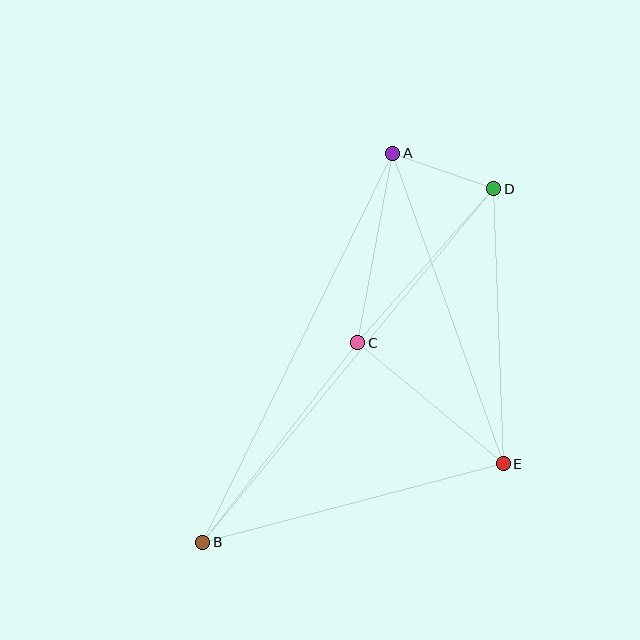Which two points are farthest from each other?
Points B and D are farthest from each other.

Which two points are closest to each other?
Points A and D are closest to each other.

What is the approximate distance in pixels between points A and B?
The distance between A and B is approximately 433 pixels.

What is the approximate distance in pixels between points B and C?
The distance between B and C is approximately 253 pixels.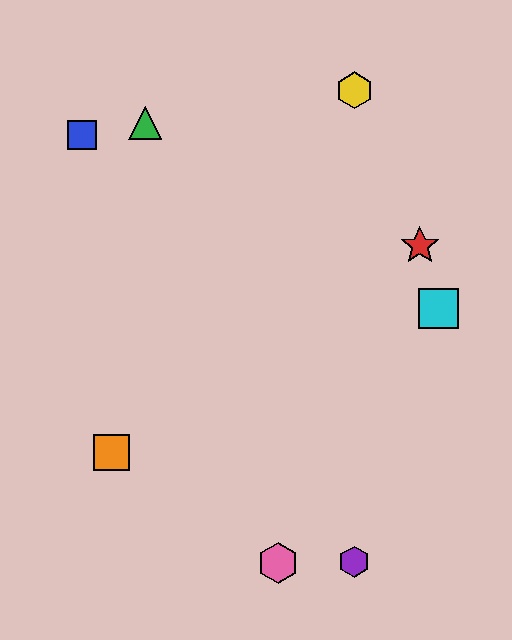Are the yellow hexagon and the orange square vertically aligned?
No, the yellow hexagon is at x≈354 and the orange square is at x≈112.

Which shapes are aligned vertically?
The yellow hexagon, the purple hexagon are aligned vertically.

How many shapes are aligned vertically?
2 shapes (the yellow hexagon, the purple hexagon) are aligned vertically.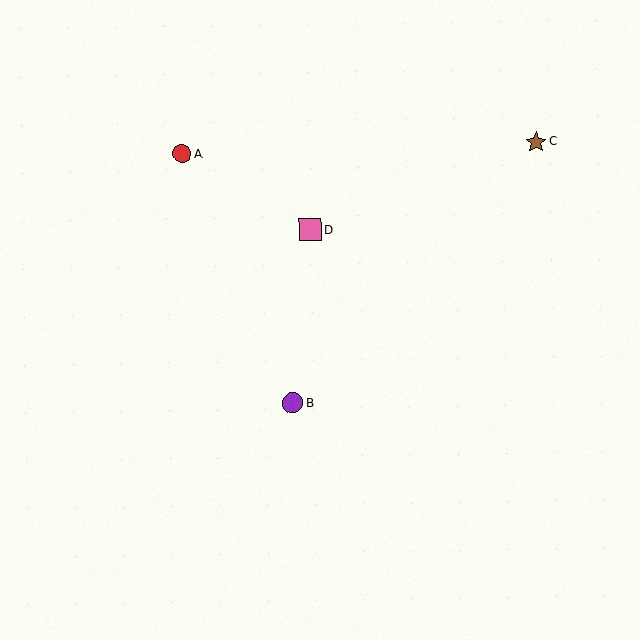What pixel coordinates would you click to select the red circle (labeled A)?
Click at (182, 154) to select the red circle A.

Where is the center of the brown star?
The center of the brown star is at (536, 142).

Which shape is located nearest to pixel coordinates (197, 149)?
The red circle (labeled A) at (182, 154) is nearest to that location.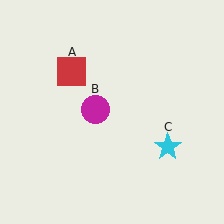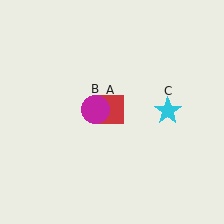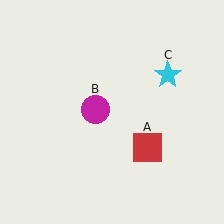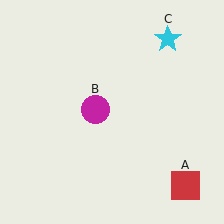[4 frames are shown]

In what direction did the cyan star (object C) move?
The cyan star (object C) moved up.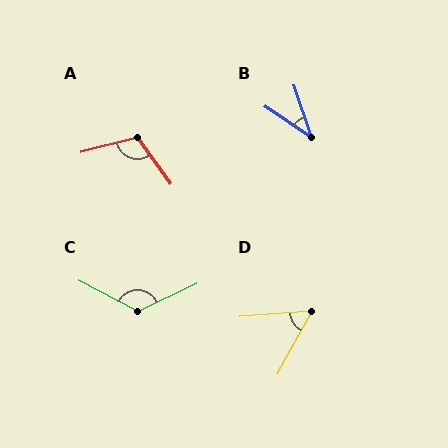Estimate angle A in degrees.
Approximately 112 degrees.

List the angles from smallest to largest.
B (37°), D (57°), A (112°), C (127°).